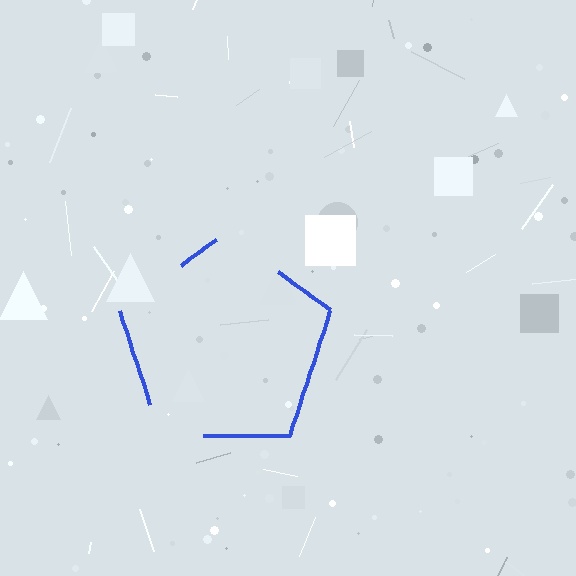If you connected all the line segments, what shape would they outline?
They would outline a pentagon.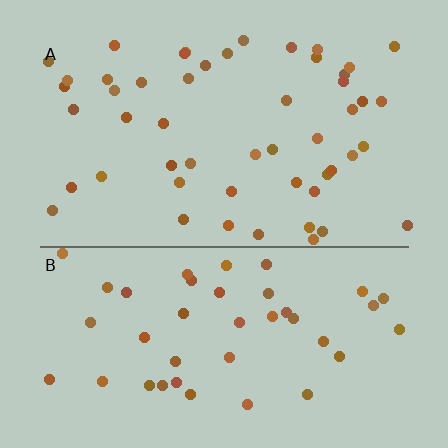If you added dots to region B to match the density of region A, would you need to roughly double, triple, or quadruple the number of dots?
Approximately double.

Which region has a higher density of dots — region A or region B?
A (the top).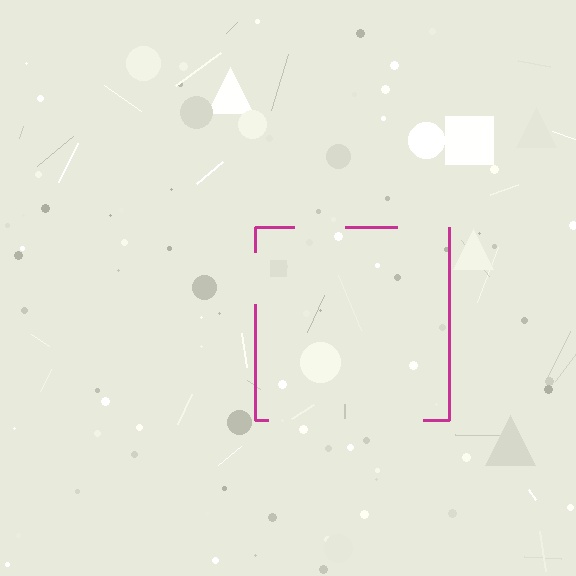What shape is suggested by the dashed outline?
The dashed outline suggests a square.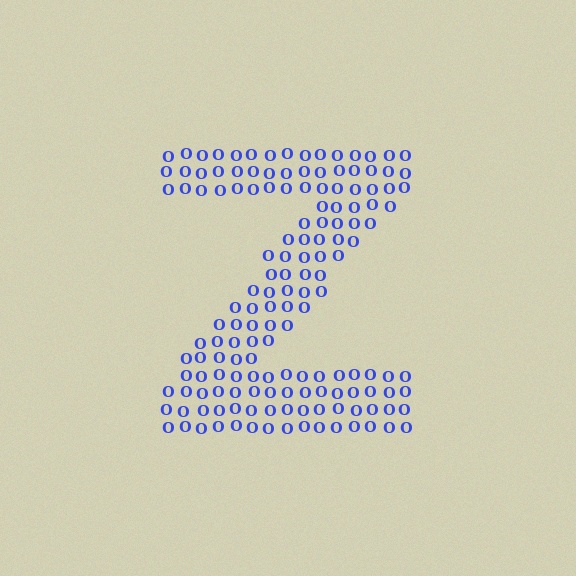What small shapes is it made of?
It is made of small letter O's.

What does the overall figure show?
The overall figure shows the letter Z.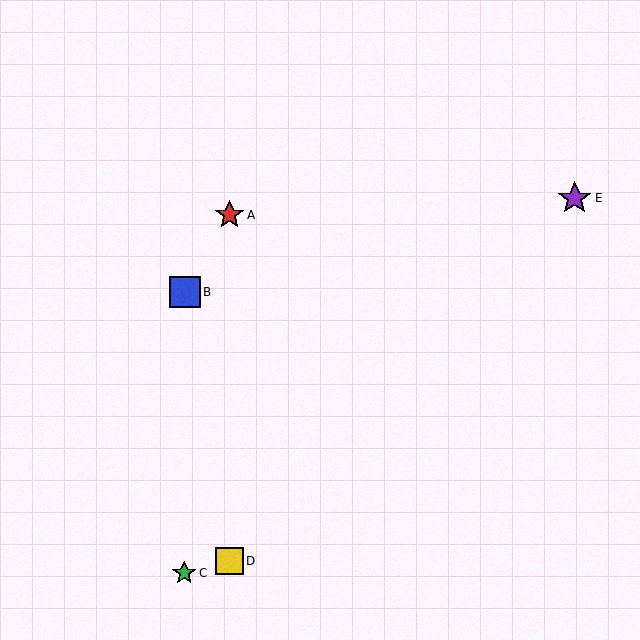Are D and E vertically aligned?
No, D is at x≈229 and E is at x≈575.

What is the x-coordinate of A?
Object A is at x≈229.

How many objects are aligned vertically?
2 objects (A, D) are aligned vertically.